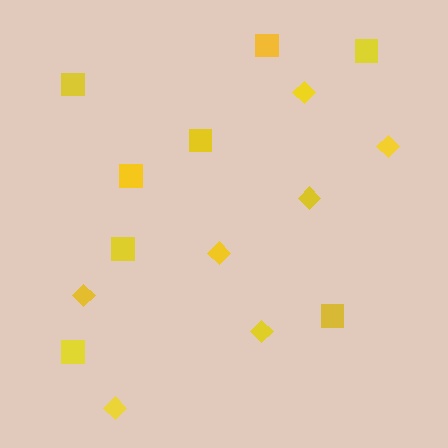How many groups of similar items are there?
There are 2 groups: one group of squares (8) and one group of diamonds (7).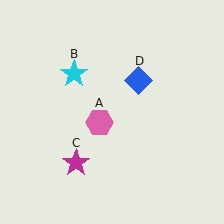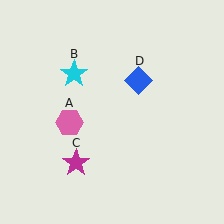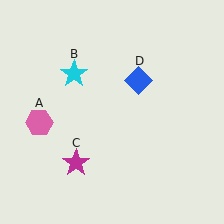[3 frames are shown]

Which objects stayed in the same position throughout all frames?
Cyan star (object B) and magenta star (object C) and blue diamond (object D) remained stationary.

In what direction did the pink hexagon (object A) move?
The pink hexagon (object A) moved left.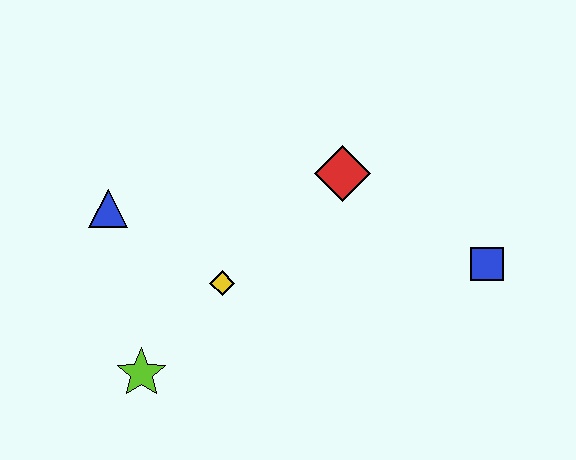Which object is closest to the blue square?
The red diamond is closest to the blue square.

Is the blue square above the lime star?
Yes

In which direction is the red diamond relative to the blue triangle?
The red diamond is to the right of the blue triangle.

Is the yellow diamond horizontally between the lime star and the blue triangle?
No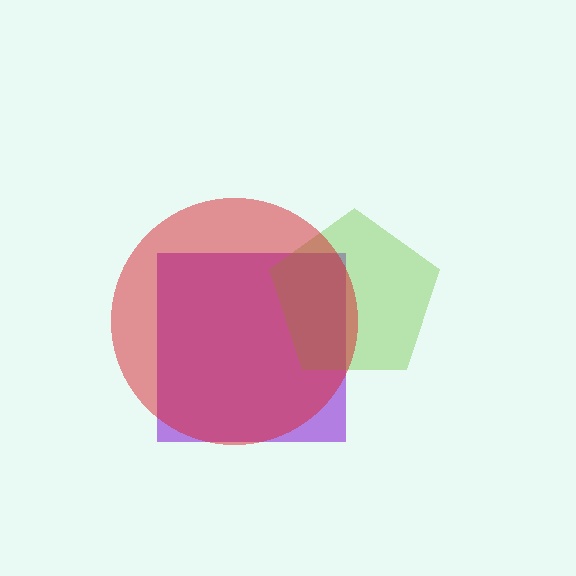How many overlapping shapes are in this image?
There are 3 overlapping shapes in the image.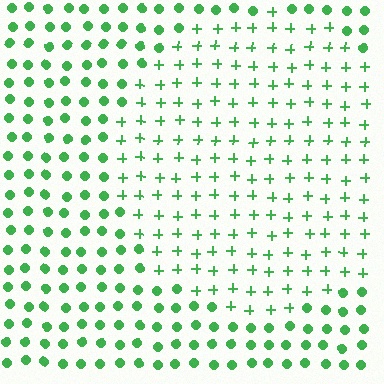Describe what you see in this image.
The image is filled with small green elements arranged in a uniform grid. A circle-shaped region contains plus signs, while the surrounding area contains circles. The boundary is defined purely by the change in element shape.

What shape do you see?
I see a circle.